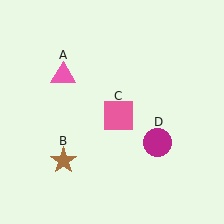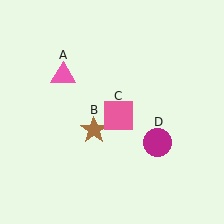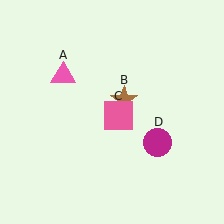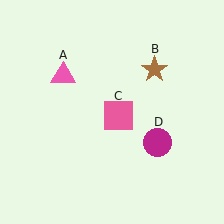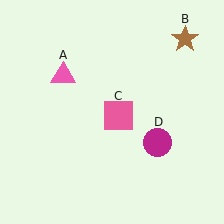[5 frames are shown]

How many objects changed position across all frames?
1 object changed position: brown star (object B).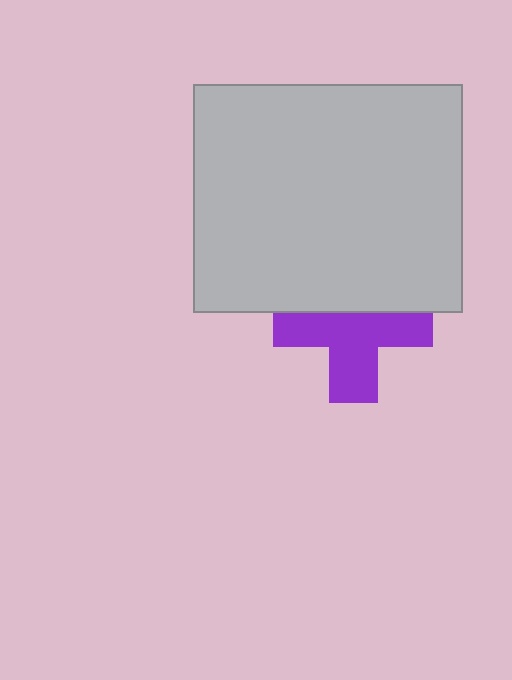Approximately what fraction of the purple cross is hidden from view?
Roughly 39% of the purple cross is hidden behind the light gray rectangle.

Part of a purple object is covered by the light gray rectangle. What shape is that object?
It is a cross.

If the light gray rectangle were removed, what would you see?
You would see the complete purple cross.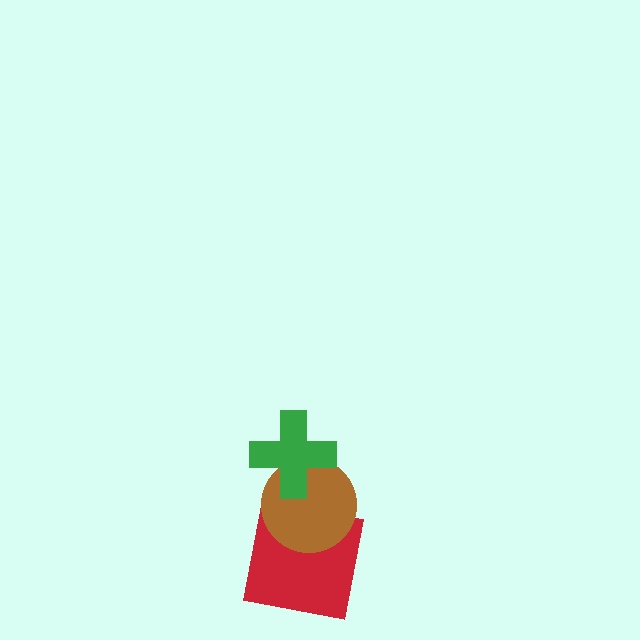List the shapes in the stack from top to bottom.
From top to bottom: the green cross, the brown circle, the red square.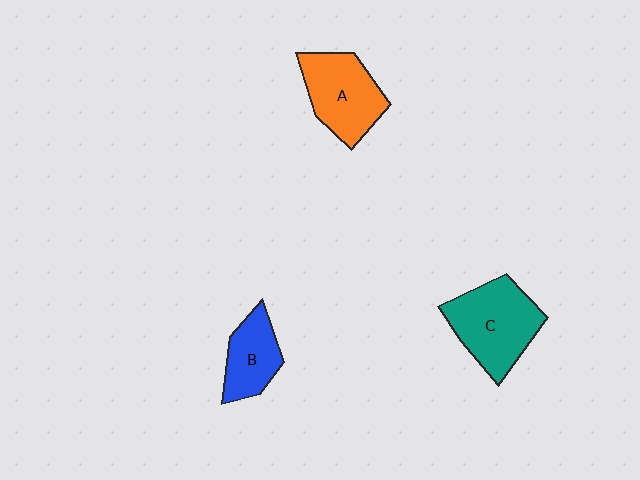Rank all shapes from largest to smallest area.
From largest to smallest: C (teal), A (orange), B (blue).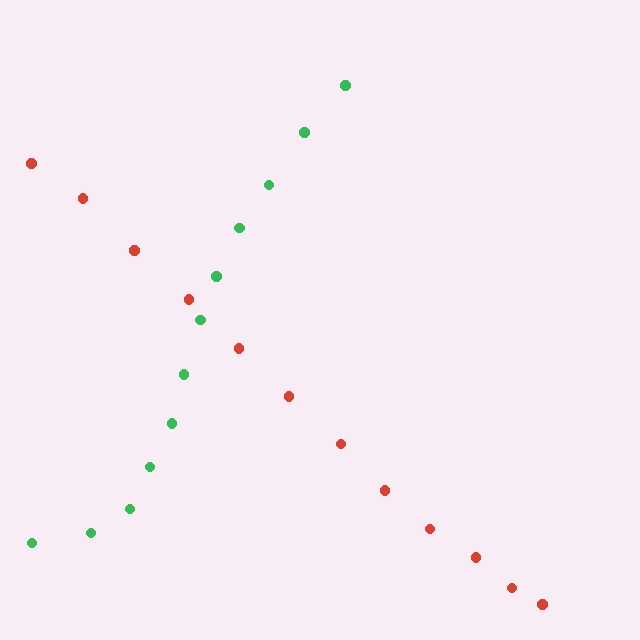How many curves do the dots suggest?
There are 2 distinct paths.